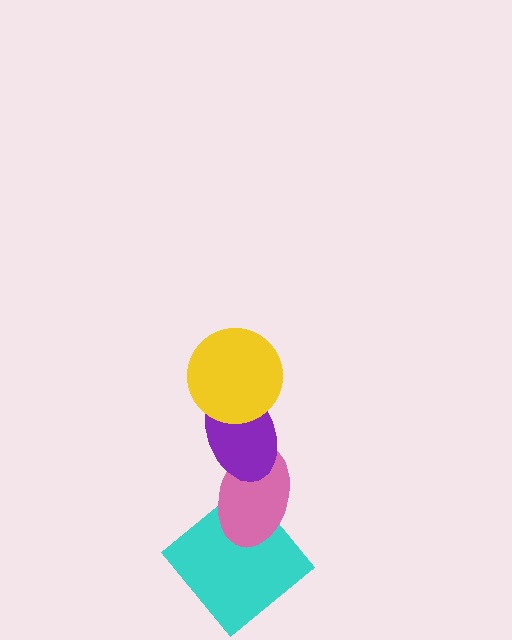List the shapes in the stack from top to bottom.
From top to bottom: the yellow circle, the purple ellipse, the pink ellipse, the cyan diamond.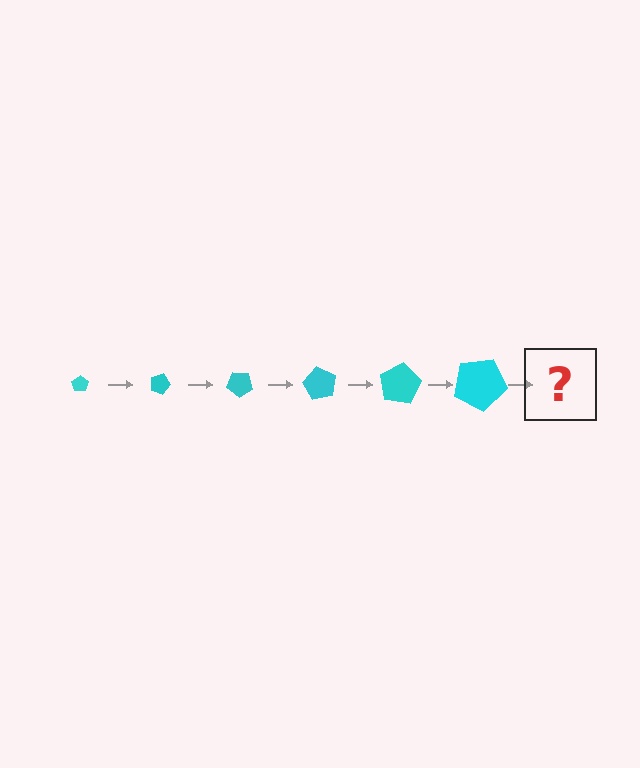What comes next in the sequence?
The next element should be a pentagon, larger than the previous one and rotated 120 degrees from the start.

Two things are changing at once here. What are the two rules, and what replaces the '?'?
The two rules are that the pentagon grows larger each step and it rotates 20 degrees each step. The '?' should be a pentagon, larger than the previous one and rotated 120 degrees from the start.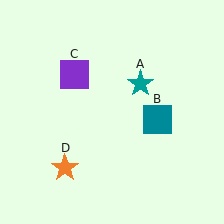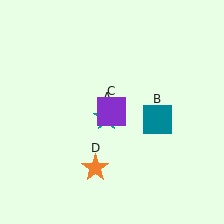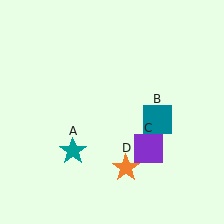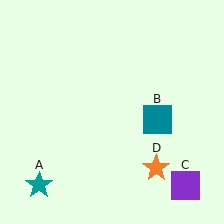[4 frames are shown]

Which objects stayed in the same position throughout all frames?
Teal square (object B) remained stationary.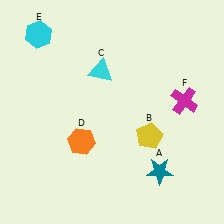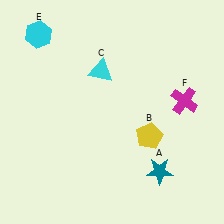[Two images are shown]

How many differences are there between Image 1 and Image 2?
There is 1 difference between the two images.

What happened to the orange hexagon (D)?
The orange hexagon (D) was removed in Image 2. It was in the bottom-left area of Image 1.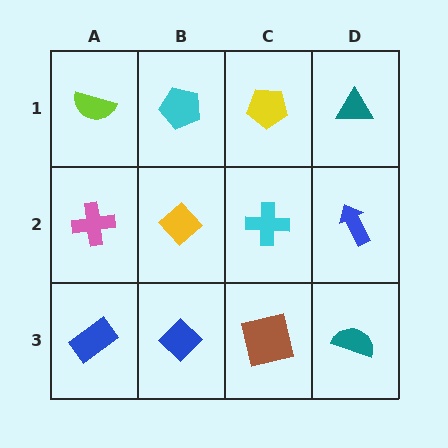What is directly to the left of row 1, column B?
A lime semicircle.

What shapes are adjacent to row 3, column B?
A yellow diamond (row 2, column B), a blue rectangle (row 3, column A), a brown square (row 3, column C).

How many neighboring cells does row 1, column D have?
2.